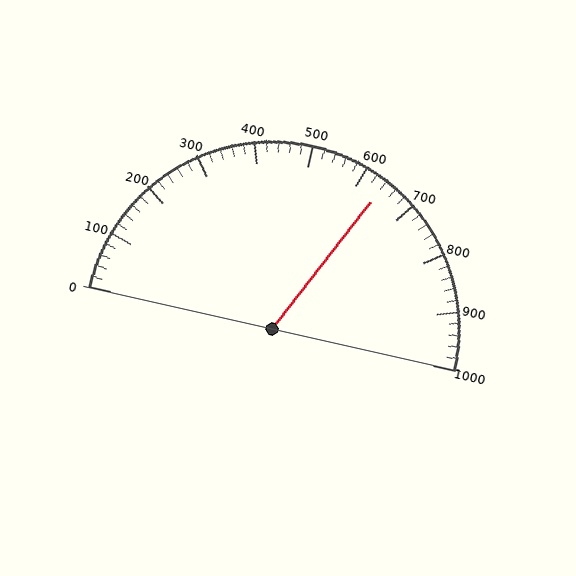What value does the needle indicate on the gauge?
The needle indicates approximately 640.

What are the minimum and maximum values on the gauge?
The gauge ranges from 0 to 1000.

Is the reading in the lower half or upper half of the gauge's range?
The reading is in the upper half of the range (0 to 1000).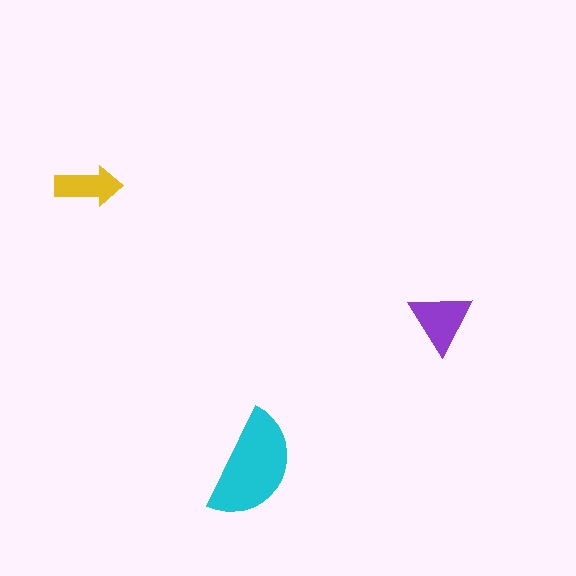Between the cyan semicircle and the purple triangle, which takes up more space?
The cyan semicircle.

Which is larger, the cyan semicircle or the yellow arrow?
The cyan semicircle.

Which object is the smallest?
The yellow arrow.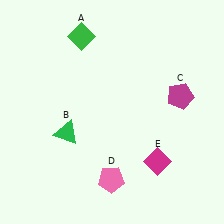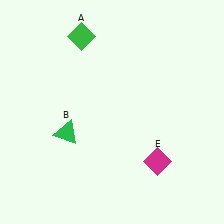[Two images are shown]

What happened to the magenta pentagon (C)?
The magenta pentagon (C) was removed in Image 2. It was in the top-right area of Image 1.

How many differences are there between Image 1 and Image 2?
There are 2 differences between the two images.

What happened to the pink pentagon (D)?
The pink pentagon (D) was removed in Image 2. It was in the bottom-left area of Image 1.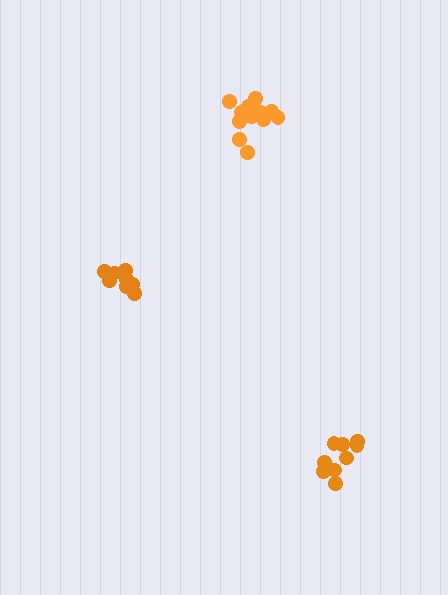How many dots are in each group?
Group 1: 13 dots, Group 2: 8 dots, Group 3: 9 dots (30 total).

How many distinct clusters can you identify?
There are 3 distinct clusters.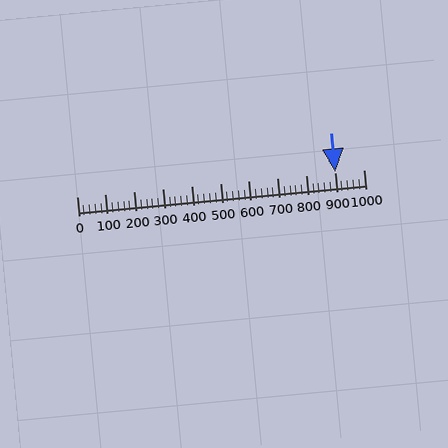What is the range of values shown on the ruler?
The ruler shows values from 0 to 1000.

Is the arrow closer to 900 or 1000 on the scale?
The arrow is closer to 900.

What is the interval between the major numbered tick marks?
The major tick marks are spaced 100 units apart.